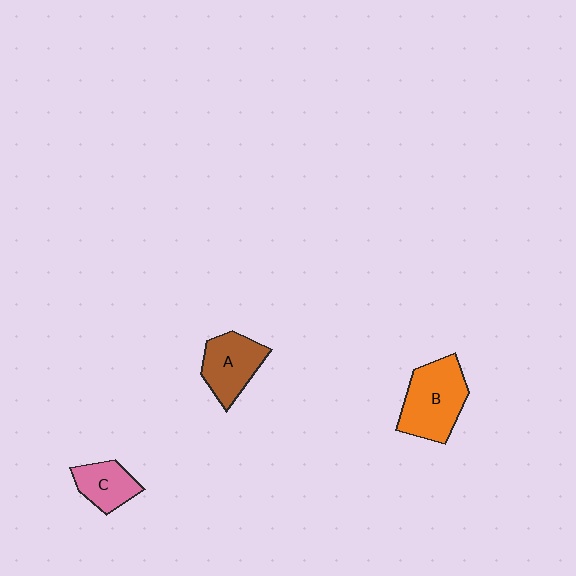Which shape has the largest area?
Shape B (orange).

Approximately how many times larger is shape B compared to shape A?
Approximately 1.3 times.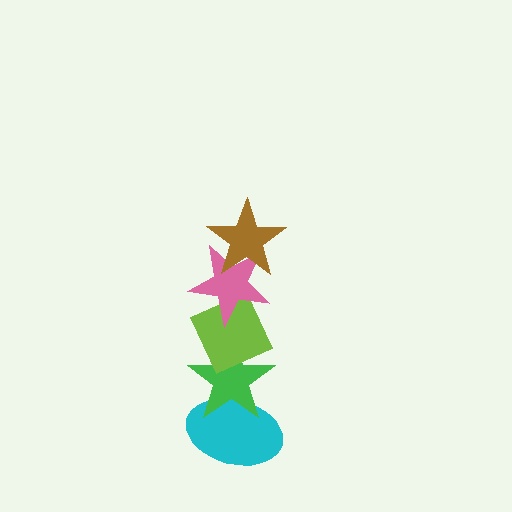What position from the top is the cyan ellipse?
The cyan ellipse is 5th from the top.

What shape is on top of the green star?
The lime diamond is on top of the green star.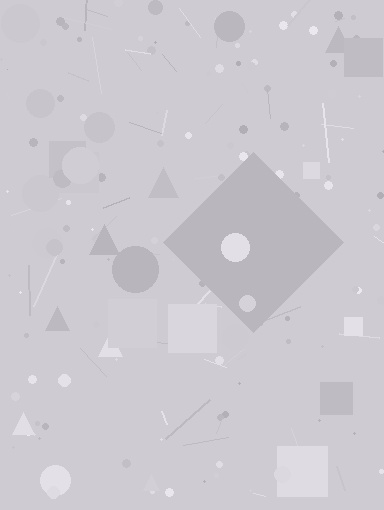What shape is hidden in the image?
A diamond is hidden in the image.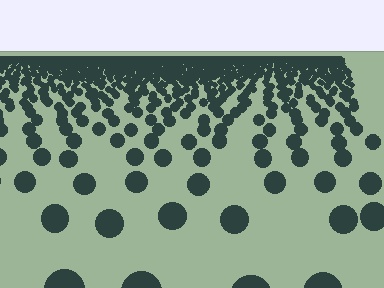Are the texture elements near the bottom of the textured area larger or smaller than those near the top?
Larger. Near the bottom, elements are closer to the viewer and appear at a bigger on-screen size.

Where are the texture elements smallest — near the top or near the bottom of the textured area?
Near the top.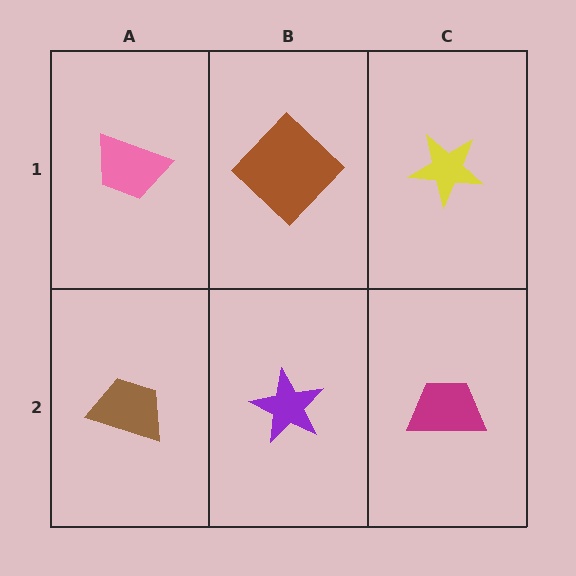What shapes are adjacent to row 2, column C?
A yellow star (row 1, column C), a purple star (row 2, column B).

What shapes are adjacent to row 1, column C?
A magenta trapezoid (row 2, column C), a brown diamond (row 1, column B).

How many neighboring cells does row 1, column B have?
3.